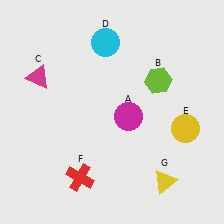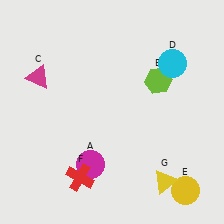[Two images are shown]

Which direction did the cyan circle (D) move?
The cyan circle (D) moved right.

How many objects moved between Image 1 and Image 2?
3 objects moved between the two images.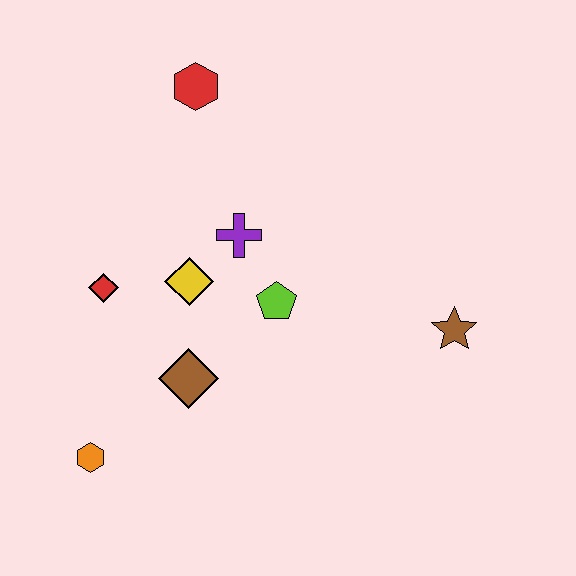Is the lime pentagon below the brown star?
No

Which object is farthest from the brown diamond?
The red hexagon is farthest from the brown diamond.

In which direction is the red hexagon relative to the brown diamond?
The red hexagon is above the brown diamond.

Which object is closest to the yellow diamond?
The purple cross is closest to the yellow diamond.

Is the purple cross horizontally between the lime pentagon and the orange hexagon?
Yes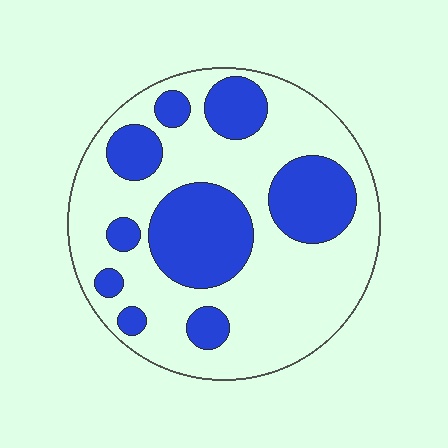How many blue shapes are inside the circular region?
9.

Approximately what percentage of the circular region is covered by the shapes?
Approximately 35%.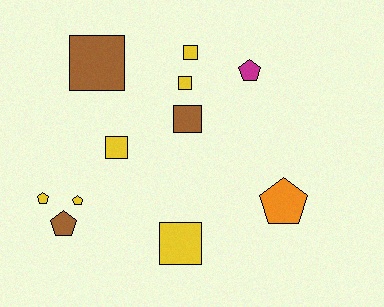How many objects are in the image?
There are 11 objects.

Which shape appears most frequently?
Square, with 6 objects.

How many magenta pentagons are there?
There is 1 magenta pentagon.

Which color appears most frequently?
Yellow, with 6 objects.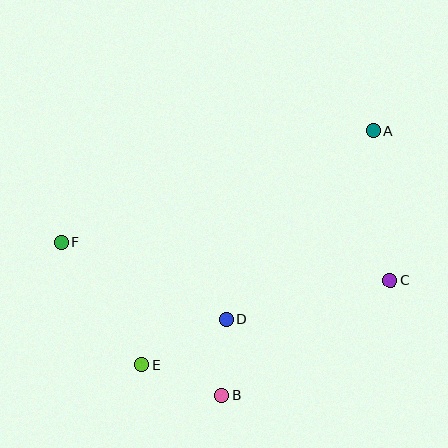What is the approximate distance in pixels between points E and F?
The distance between E and F is approximately 146 pixels.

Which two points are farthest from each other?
Points A and F are farthest from each other.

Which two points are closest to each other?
Points B and D are closest to each other.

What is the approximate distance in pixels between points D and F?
The distance between D and F is approximately 182 pixels.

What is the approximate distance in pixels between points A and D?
The distance between A and D is approximately 239 pixels.